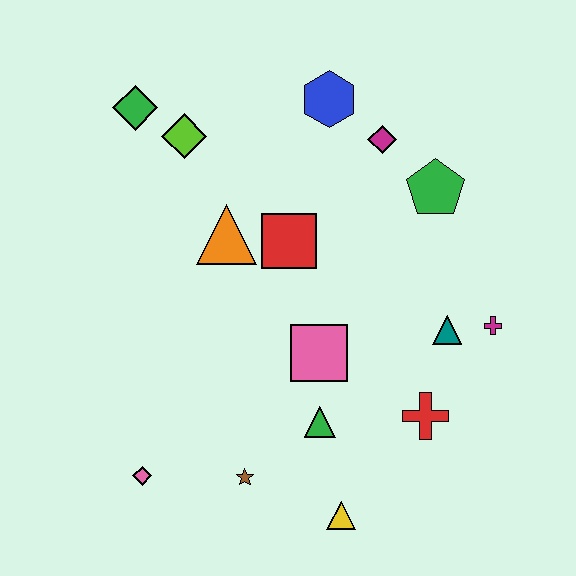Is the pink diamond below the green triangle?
Yes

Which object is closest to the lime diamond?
The green diamond is closest to the lime diamond.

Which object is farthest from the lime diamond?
The yellow triangle is farthest from the lime diamond.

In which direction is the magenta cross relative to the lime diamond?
The magenta cross is to the right of the lime diamond.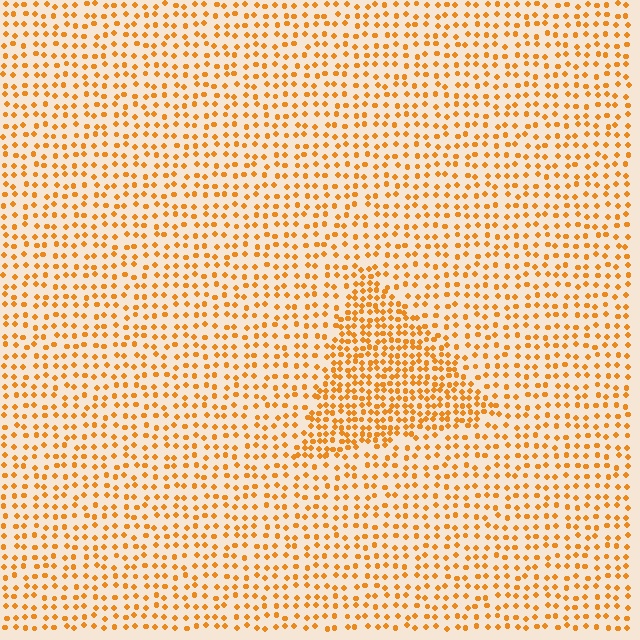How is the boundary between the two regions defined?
The boundary is defined by a change in element density (approximately 2.0x ratio). All elements are the same color, size, and shape.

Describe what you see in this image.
The image contains small orange elements arranged at two different densities. A triangle-shaped region is visible where the elements are more densely packed than the surrounding area.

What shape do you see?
I see a triangle.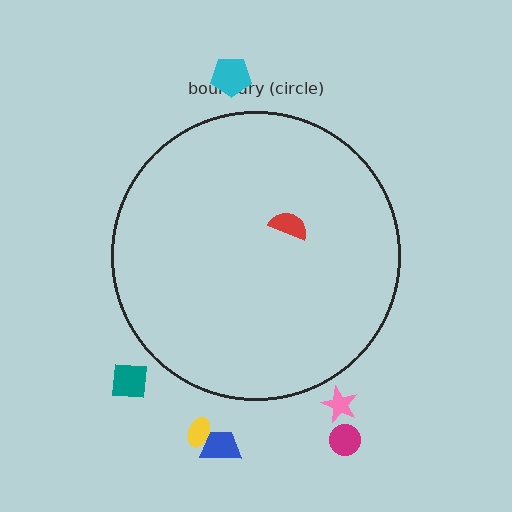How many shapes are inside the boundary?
1 inside, 6 outside.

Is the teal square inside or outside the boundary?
Outside.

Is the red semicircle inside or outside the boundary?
Inside.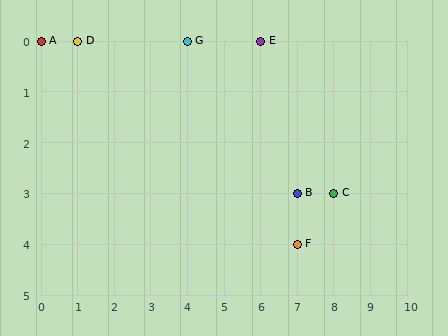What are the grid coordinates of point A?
Point A is at grid coordinates (0, 0).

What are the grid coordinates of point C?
Point C is at grid coordinates (8, 3).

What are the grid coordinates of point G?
Point G is at grid coordinates (4, 0).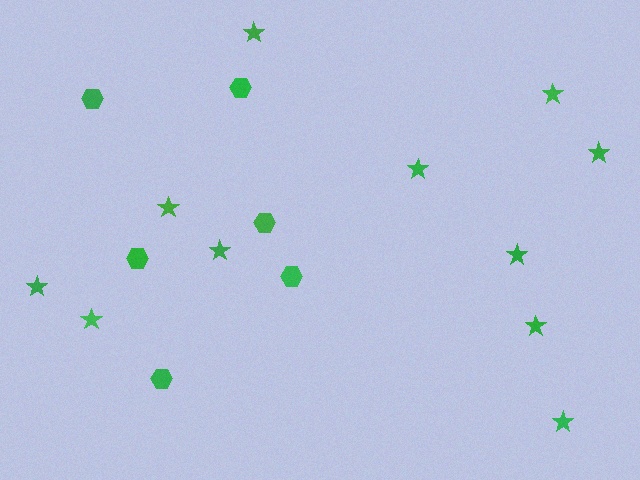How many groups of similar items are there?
There are 2 groups: one group of stars (11) and one group of hexagons (6).